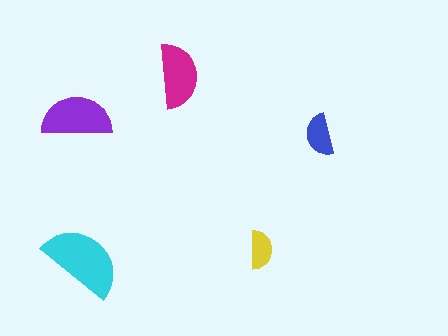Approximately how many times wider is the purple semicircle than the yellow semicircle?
About 2 times wider.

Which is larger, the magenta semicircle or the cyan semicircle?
The cyan one.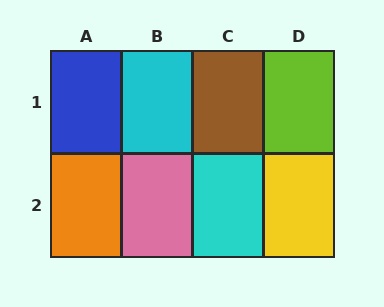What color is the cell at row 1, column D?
Lime.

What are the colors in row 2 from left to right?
Orange, pink, cyan, yellow.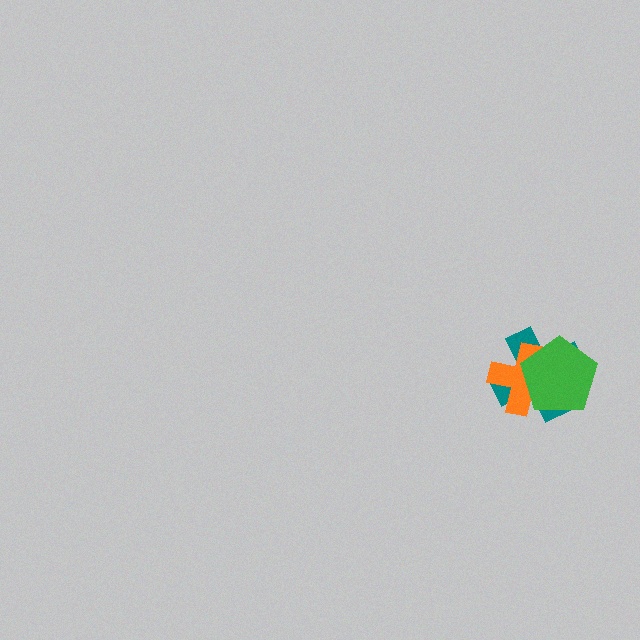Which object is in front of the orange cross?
The green pentagon is in front of the orange cross.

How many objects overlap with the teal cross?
2 objects overlap with the teal cross.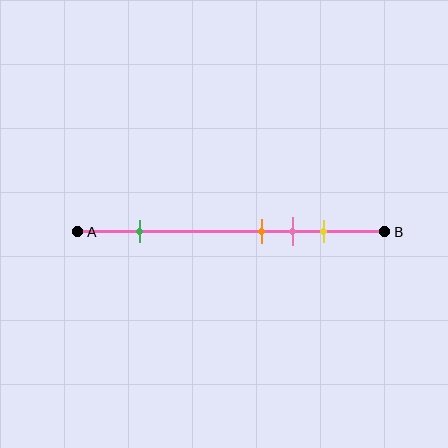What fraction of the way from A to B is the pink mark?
The pink mark is approximately 70% (0.7) of the way from A to B.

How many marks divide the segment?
There are 4 marks dividing the segment.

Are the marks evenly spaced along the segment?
No, the marks are not evenly spaced.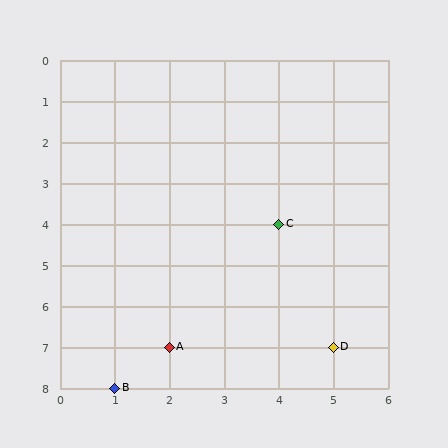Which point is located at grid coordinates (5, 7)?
Point D is at (5, 7).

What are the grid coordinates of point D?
Point D is at grid coordinates (5, 7).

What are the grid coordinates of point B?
Point B is at grid coordinates (1, 8).